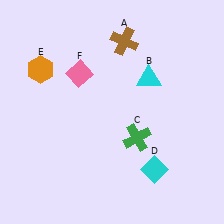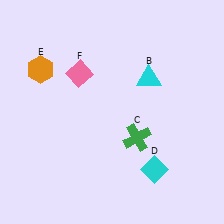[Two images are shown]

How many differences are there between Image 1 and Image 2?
There is 1 difference between the two images.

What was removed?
The brown cross (A) was removed in Image 2.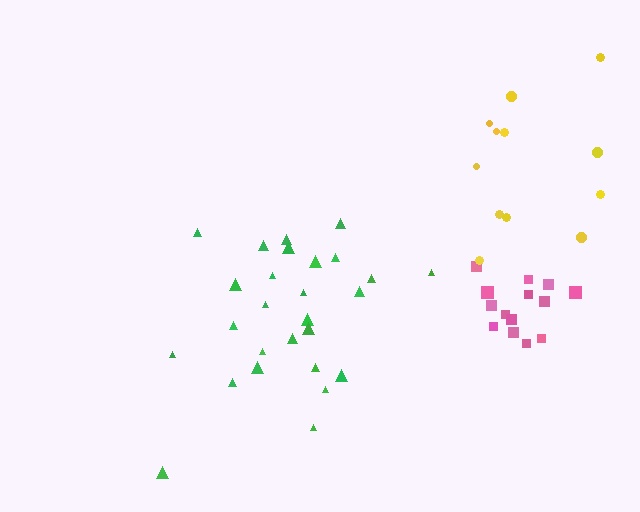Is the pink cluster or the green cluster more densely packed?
Pink.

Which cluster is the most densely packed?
Pink.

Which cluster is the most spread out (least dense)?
Yellow.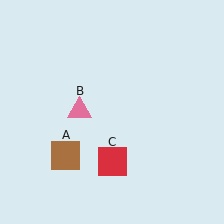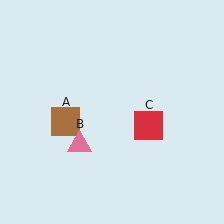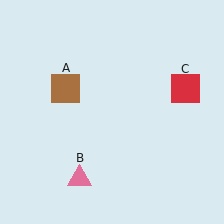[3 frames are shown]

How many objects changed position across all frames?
3 objects changed position: brown square (object A), pink triangle (object B), red square (object C).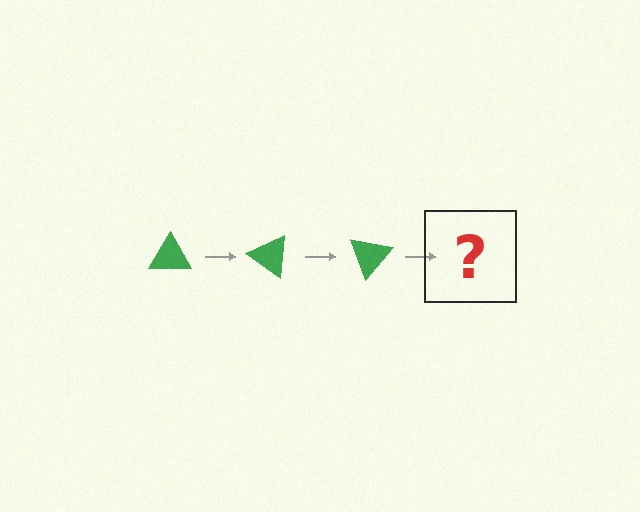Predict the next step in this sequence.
The next step is a green triangle rotated 105 degrees.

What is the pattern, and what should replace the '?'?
The pattern is that the triangle rotates 35 degrees each step. The '?' should be a green triangle rotated 105 degrees.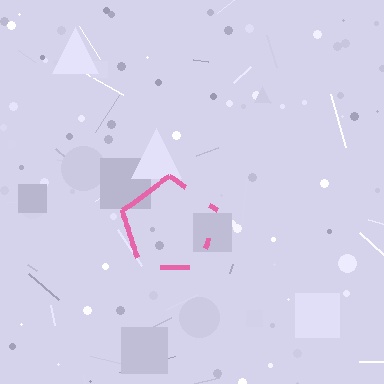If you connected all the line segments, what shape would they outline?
They would outline a pentagon.